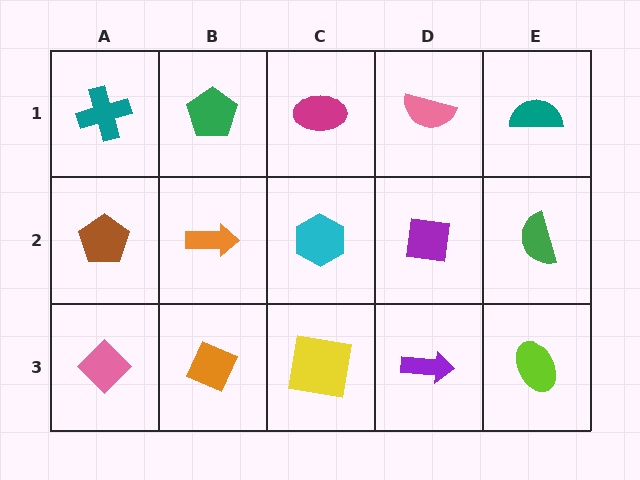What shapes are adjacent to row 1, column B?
An orange arrow (row 2, column B), a teal cross (row 1, column A), a magenta ellipse (row 1, column C).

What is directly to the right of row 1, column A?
A green pentagon.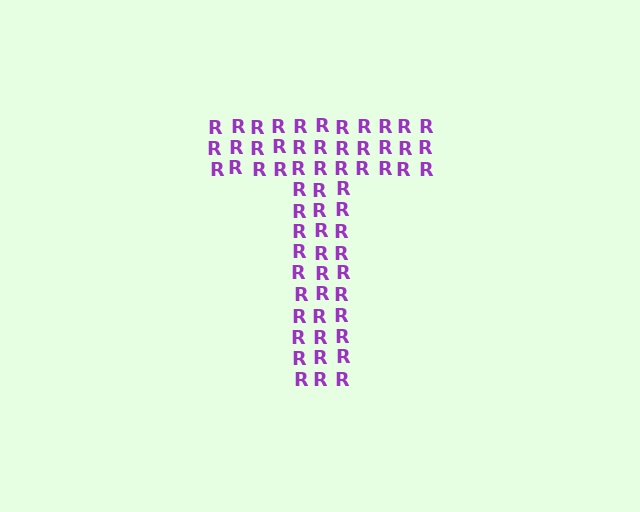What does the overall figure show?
The overall figure shows the letter T.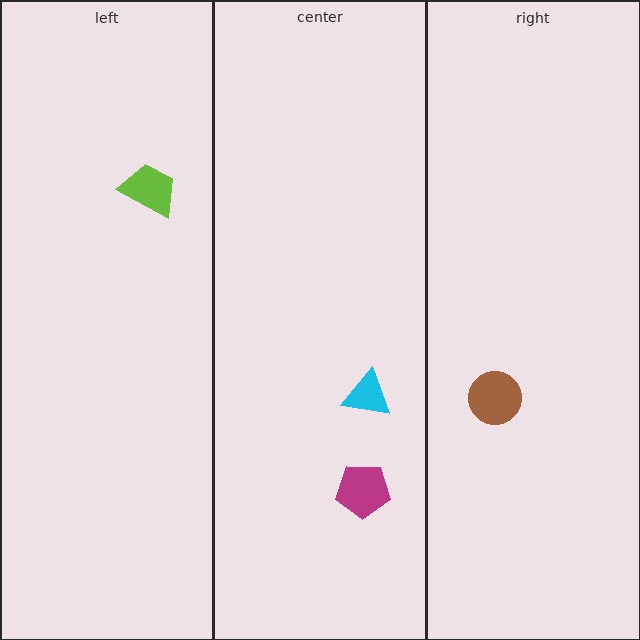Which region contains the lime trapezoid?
The left region.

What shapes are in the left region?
The lime trapezoid.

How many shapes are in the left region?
1.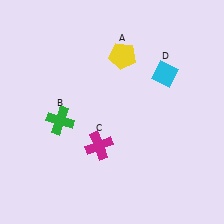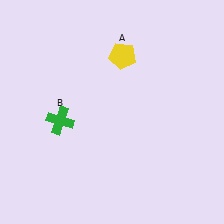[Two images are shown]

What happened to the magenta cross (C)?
The magenta cross (C) was removed in Image 2. It was in the bottom-left area of Image 1.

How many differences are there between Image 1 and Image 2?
There are 2 differences between the two images.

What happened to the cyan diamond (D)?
The cyan diamond (D) was removed in Image 2. It was in the top-right area of Image 1.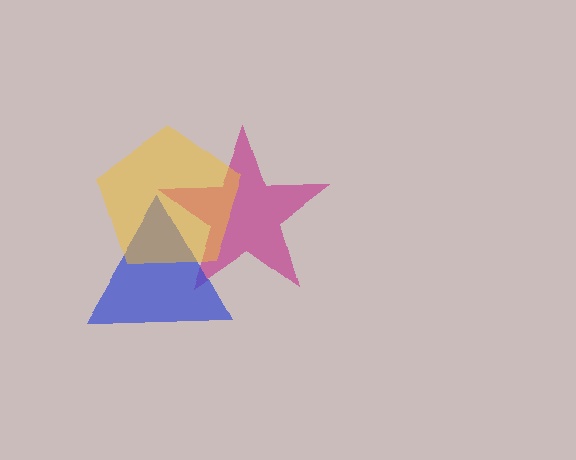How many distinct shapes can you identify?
There are 3 distinct shapes: a magenta star, a blue triangle, a yellow pentagon.